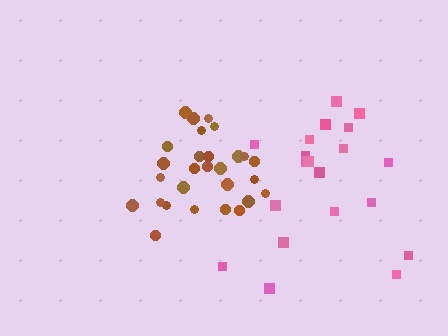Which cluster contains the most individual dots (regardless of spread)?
Brown (28).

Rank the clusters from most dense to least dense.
brown, pink.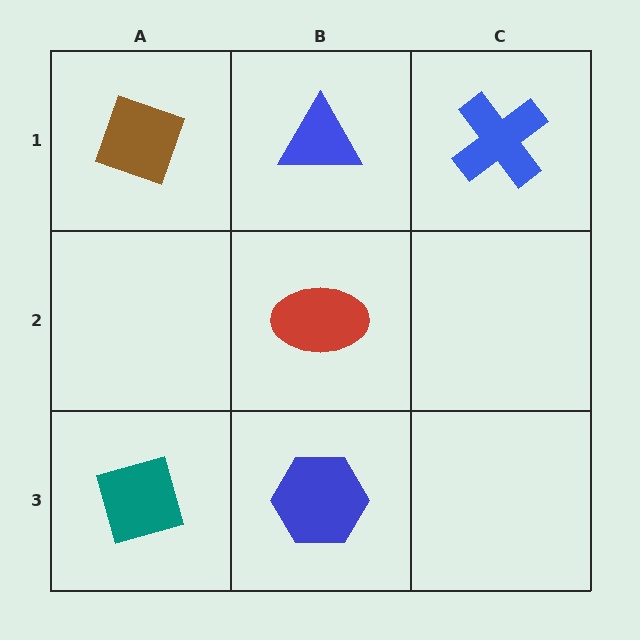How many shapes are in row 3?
2 shapes.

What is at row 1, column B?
A blue triangle.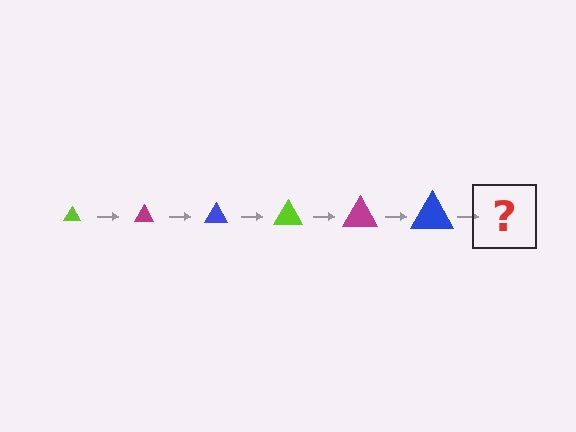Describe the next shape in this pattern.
It should be a lime triangle, larger than the previous one.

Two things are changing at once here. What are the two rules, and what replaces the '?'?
The two rules are that the triangle grows larger each step and the color cycles through lime, magenta, and blue. The '?' should be a lime triangle, larger than the previous one.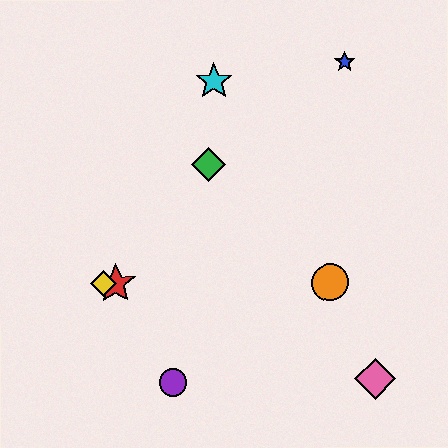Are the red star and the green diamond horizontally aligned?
No, the red star is at y≈283 and the green diamond is at y≈165.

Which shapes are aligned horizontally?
The red star, the yellow diamond, the orange circle are aligned horizontally.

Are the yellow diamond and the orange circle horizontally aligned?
Yes, both are at y≈283.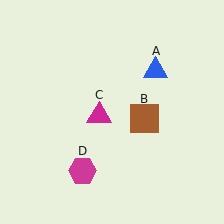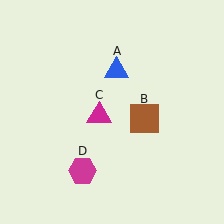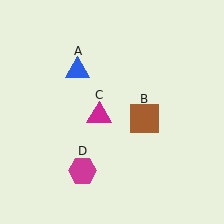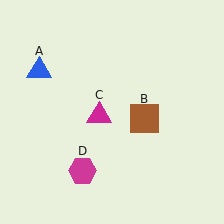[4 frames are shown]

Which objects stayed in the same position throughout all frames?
Brown square (object B) and magenta triangle (object C) and magenta hexagon (object D) remained stationary.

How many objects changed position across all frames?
1 object changed position: blue triangle (object A).